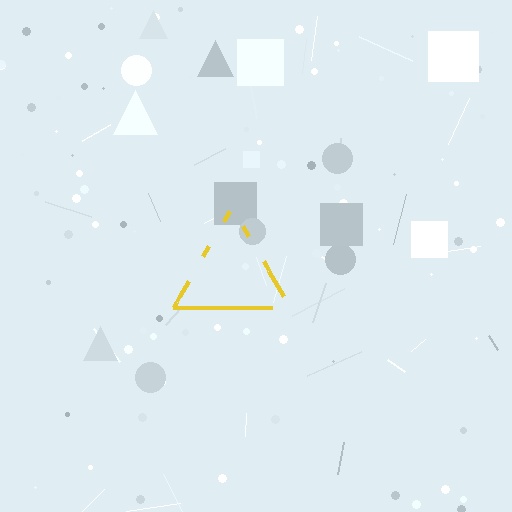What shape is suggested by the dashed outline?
The dashed outline suggests a triangle.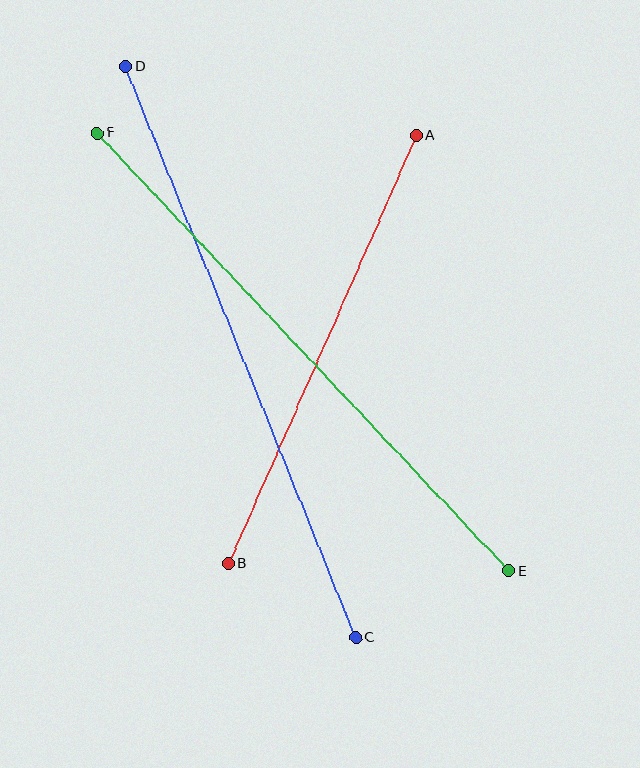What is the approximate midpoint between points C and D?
The midpoint is at approximately (241, 352) pixels.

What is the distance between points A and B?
The distance is approximately 468 pixels.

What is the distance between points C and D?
The distance is approximately 616 pixels.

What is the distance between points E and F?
The distance is approximately 601 pixels.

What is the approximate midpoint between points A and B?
The midpoint is at approximately (322, 349) pixels.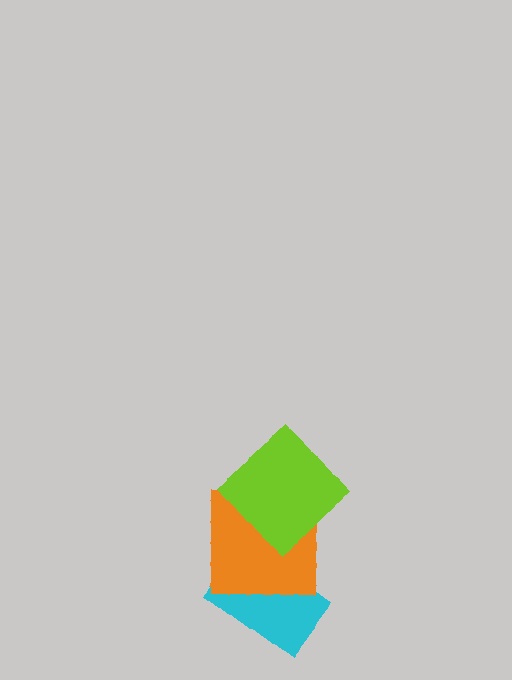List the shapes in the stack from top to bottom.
From top to bottom: the lime diamond, the orange square, the cyan rectangle.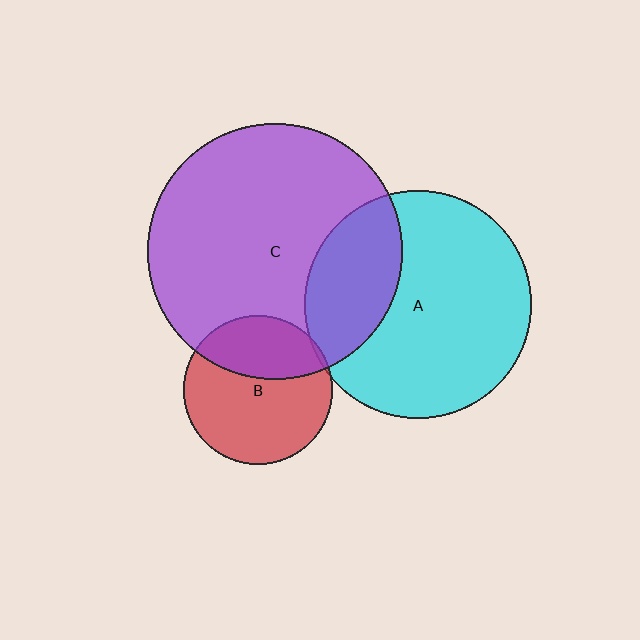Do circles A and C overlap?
Yes.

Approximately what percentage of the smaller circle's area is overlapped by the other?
Approximately 30%.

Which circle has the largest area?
Circle C (purple).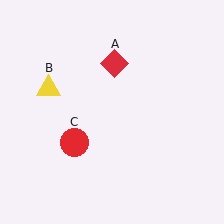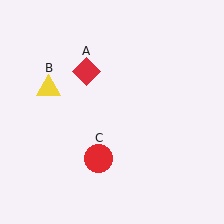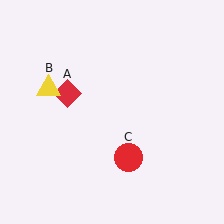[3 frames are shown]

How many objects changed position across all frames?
2 objects changed position: red diamond (object A), red circle (object C).